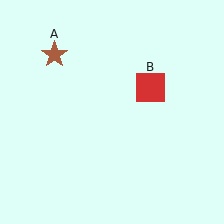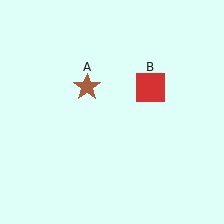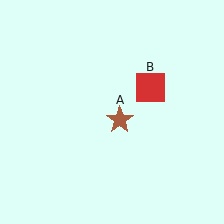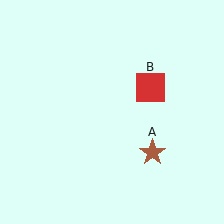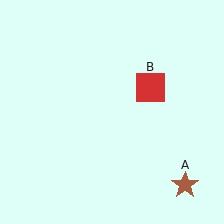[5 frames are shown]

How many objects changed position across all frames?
1 object changed position: brown star (object A).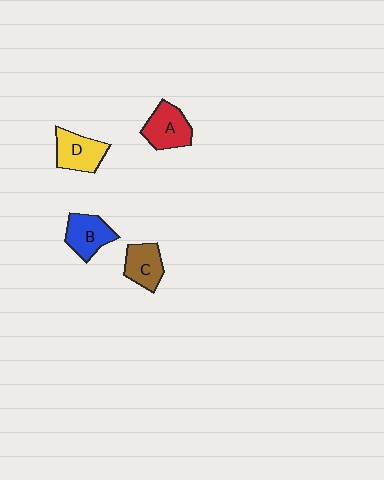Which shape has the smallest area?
Shape C (brown).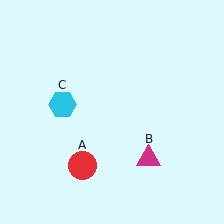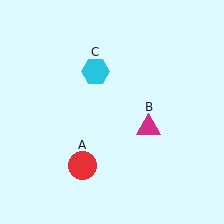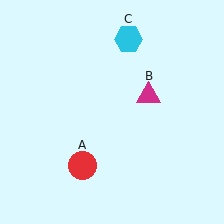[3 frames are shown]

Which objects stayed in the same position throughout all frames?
Red circle (object A) remained stationary.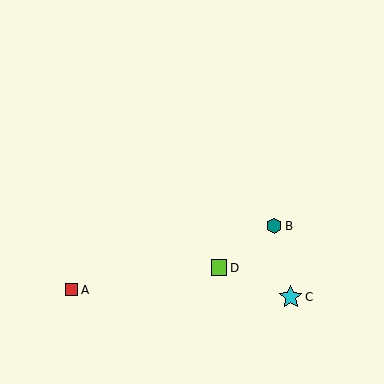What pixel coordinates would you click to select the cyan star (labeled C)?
Click at (291, 297) to select the cyan star C.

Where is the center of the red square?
The center of the red square is at (72, 290).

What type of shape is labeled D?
Shape D is a lime square.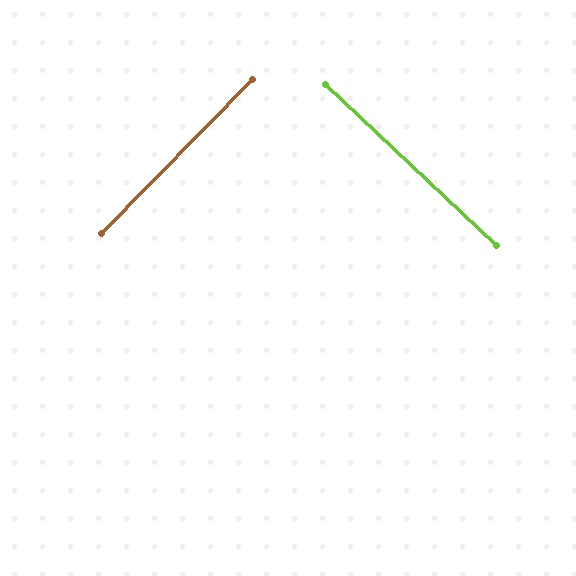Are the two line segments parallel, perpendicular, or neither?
Perpendicular — they meet at approximately 89°.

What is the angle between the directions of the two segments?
Approximately 89 degrees.